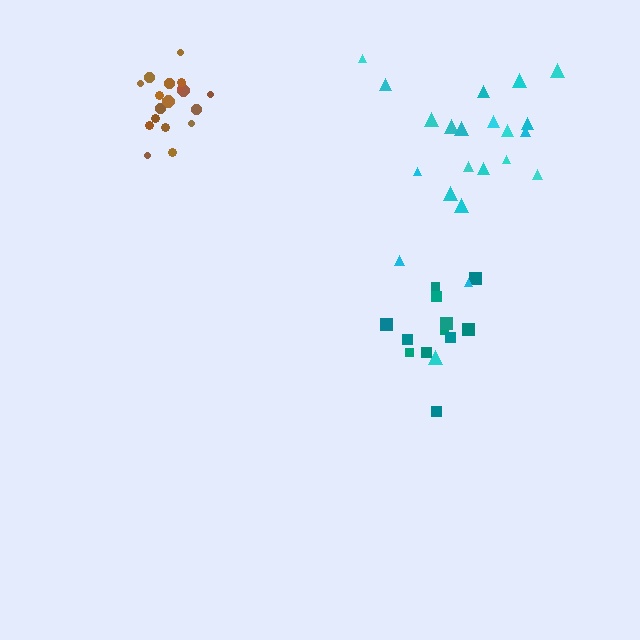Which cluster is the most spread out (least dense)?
Cyan.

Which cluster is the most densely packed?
Brown.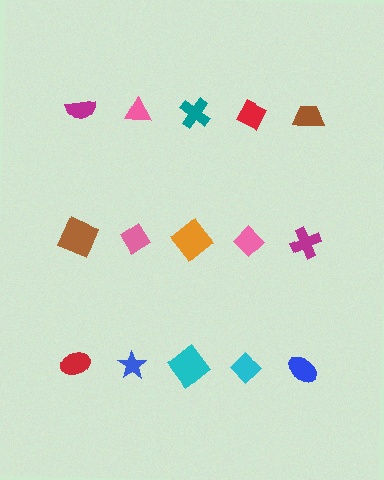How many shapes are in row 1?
5 shapes.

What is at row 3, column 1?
A red ellipse.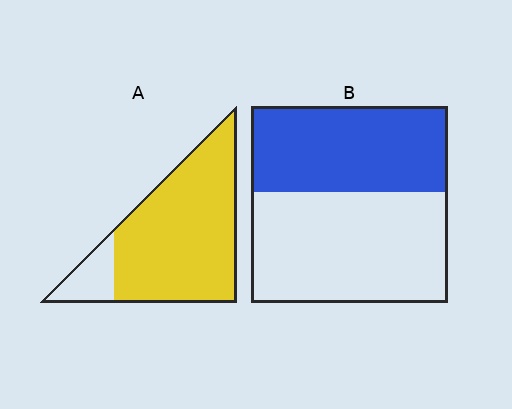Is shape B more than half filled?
No.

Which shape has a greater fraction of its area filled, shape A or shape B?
Shape A.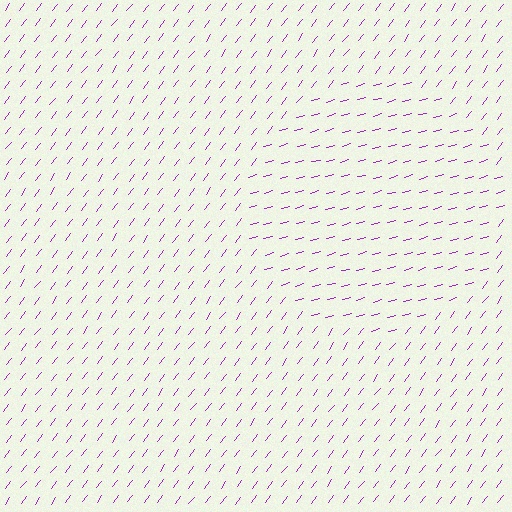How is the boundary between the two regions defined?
The boundary is defined purely by a change in line orientation (approximately 38 degrees difference). All lines are the same color and thickness.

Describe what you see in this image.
The image is filled with small purple line segments. A circle region in the image has lines oriented differently from the surrounding lines, creating a visible texture boundary.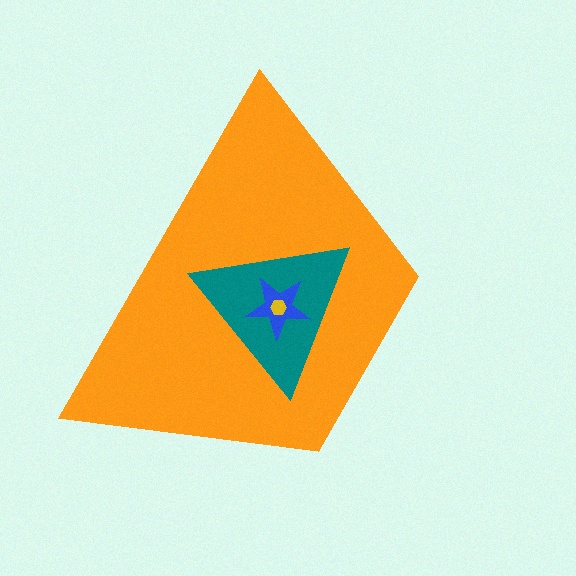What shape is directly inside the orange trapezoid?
The teal triangle.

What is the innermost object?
The yellow hexagon.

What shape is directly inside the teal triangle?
The blue star.